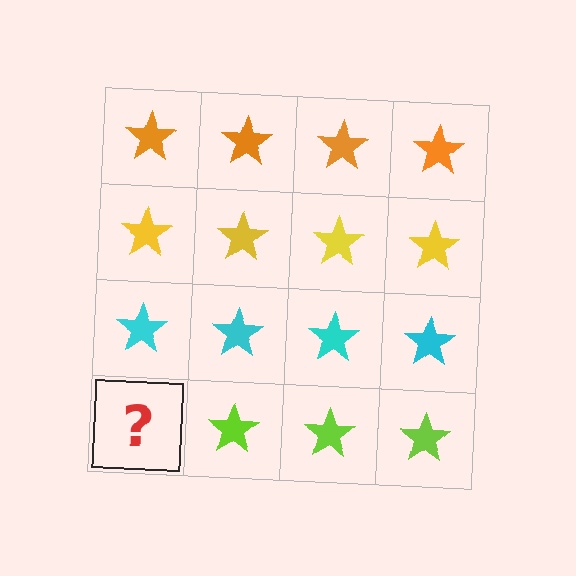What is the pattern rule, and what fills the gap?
The rule is that each row has a consistent color. The gap should be filled with a lime star.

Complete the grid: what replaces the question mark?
The question mark should be replaced with a lime star.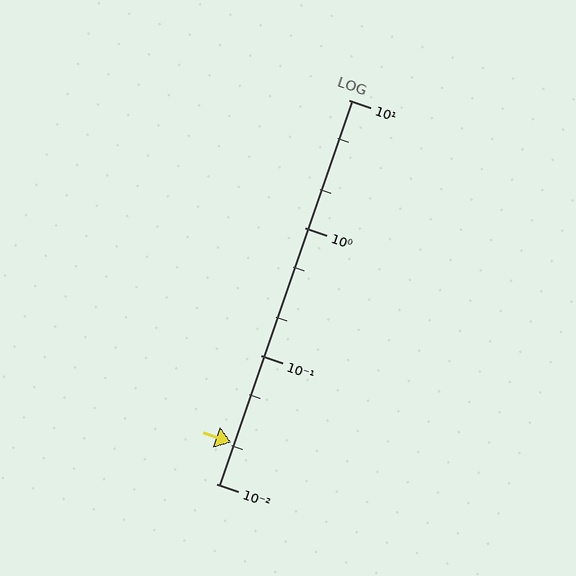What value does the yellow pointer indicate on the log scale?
The pointer indicates approximately 0.021.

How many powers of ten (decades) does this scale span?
The scale spans 3 decades, from 0.01 to 10.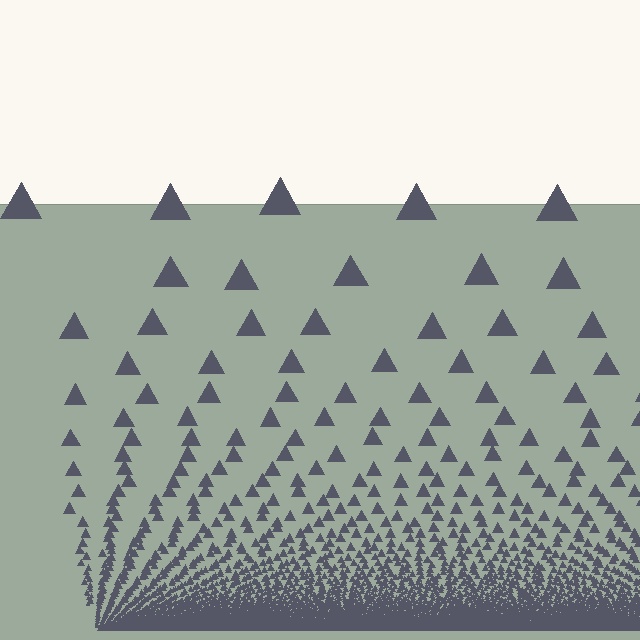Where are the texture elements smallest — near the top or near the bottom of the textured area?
Near the bottom.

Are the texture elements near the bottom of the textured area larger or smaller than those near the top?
Smaller. The gradient is inverted — elements near the bottom are smaller and denser.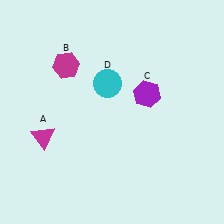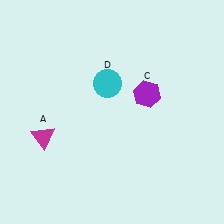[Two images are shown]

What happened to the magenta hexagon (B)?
The magenta hexagon (B) was removed in Image 2. It was in the top-left area of Image 1.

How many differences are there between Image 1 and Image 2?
There is 1 difference between the two images.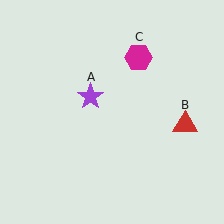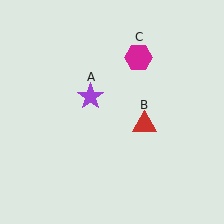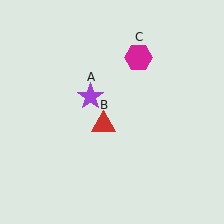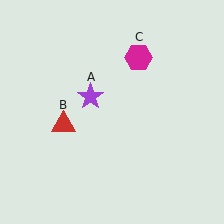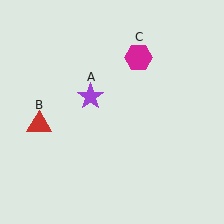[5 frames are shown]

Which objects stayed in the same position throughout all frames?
Purple star (object A) and magenta hexagon (object C) remained stationary.